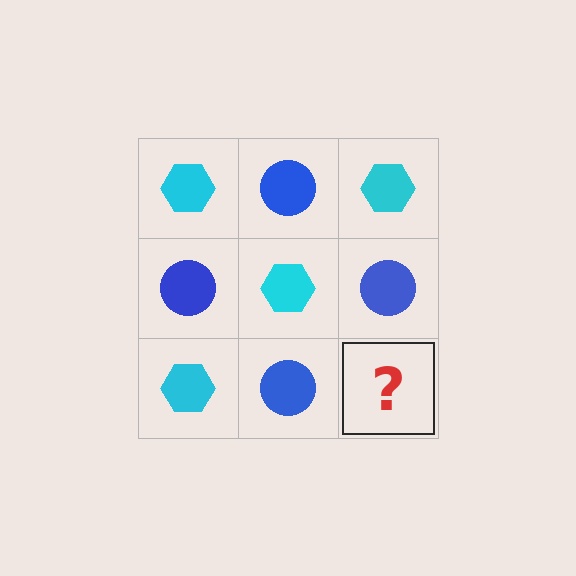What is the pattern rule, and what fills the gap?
The rule is that it alternates cyan hexagon and blue circle in a checkerboard pattern. The gap should be filled with a cyan hexagon.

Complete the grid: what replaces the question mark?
The question mark should be replaced with a cyan hexagon.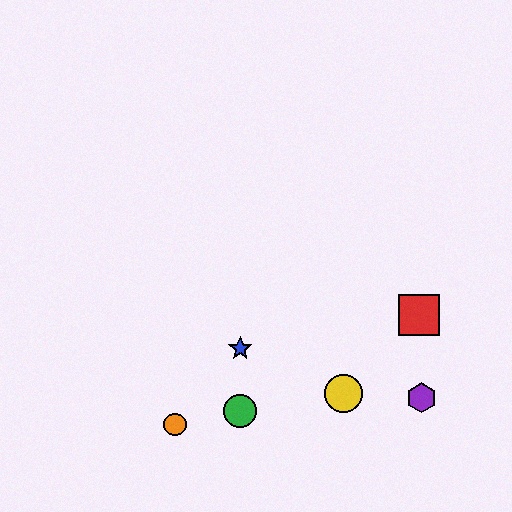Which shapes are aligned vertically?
The blue star, the green circle are aligned vertically.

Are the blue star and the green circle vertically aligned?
Yes, both are at x≈240.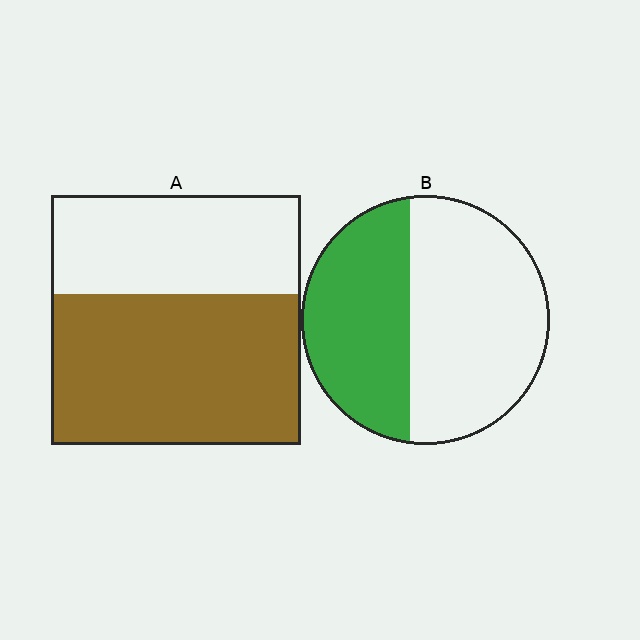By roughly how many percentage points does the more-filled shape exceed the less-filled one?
By roughly 20 percentage points (A over B).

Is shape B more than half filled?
No.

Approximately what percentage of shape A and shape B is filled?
A is approximately 60% and B is approximately 40%.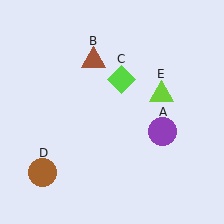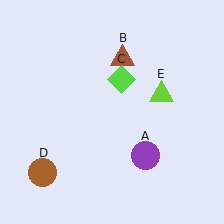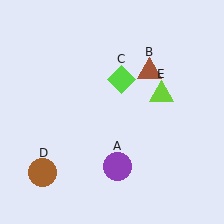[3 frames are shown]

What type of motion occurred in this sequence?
The purple circle (object A), brown triangle (object B) rotated clockwise around the center of the scene.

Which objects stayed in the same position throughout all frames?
Lime diamond (object C) and brown circle (object D) and lime triangle (object E) remained stationary.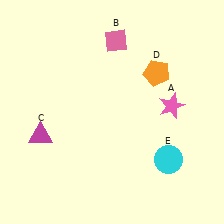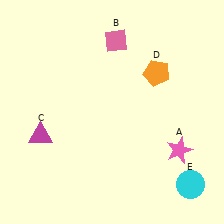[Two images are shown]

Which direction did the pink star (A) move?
The pink star (A) moved down.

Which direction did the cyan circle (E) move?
The cyan circle (E) moved down.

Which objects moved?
The objects that moved are: the pink star (A), the cyan circle (E).